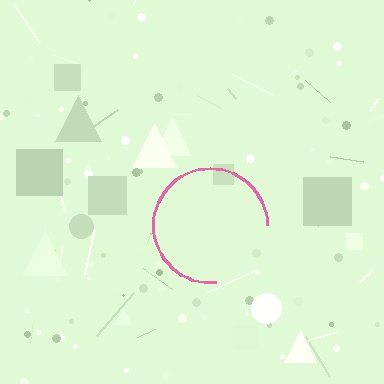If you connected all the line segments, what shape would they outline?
They would outline a circle.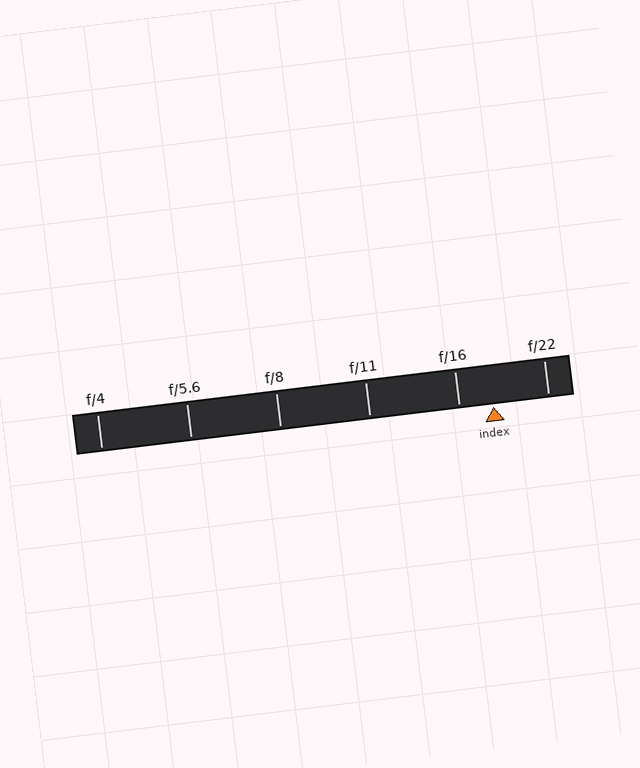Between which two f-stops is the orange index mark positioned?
The index mark is between f/16 and f/22.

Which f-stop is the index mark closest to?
The index mark is closest to f/16.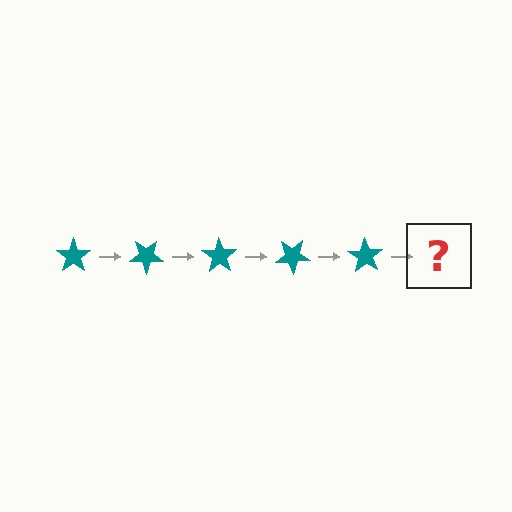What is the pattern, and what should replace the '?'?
The pattern is that the star rotates 35 degrees each step. The '?' should be a teal star rotated 175 degrees.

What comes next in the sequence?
The next element should be a teal star rotated 175 degrees.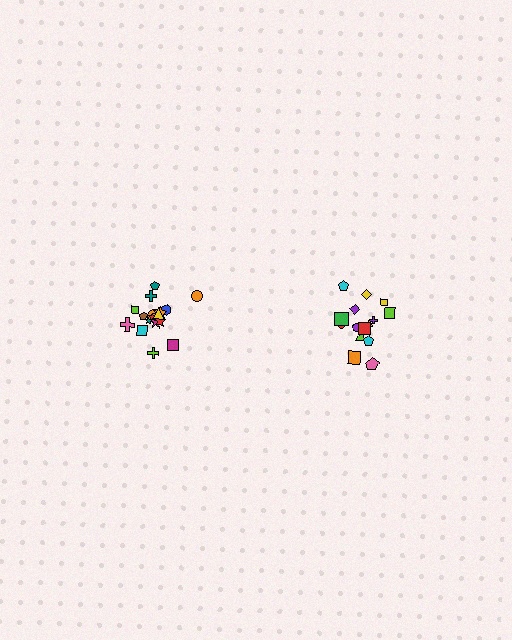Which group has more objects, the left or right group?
The left group.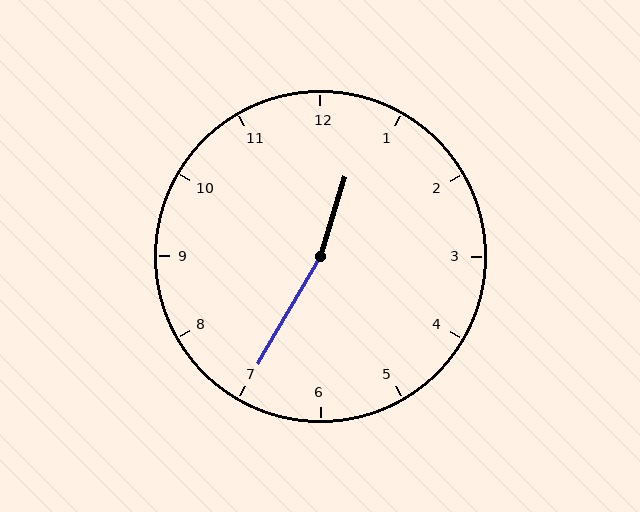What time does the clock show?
12:35.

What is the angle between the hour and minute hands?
Approximately 168 degrees.